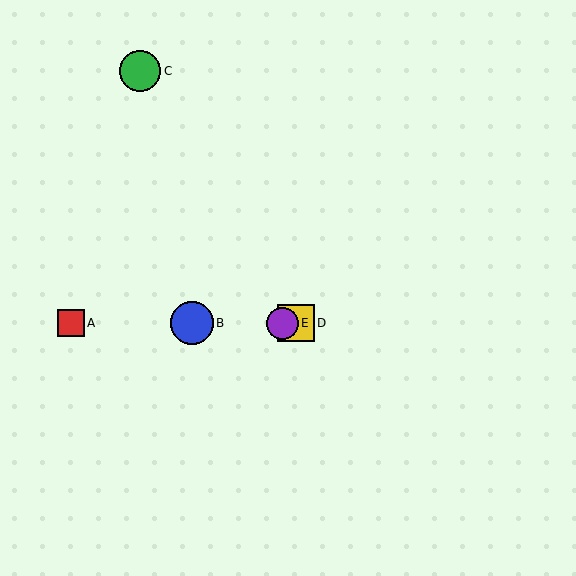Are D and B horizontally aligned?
Yes, both are at y≈323.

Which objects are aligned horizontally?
Objects A, B, D, E are aligned horizontally.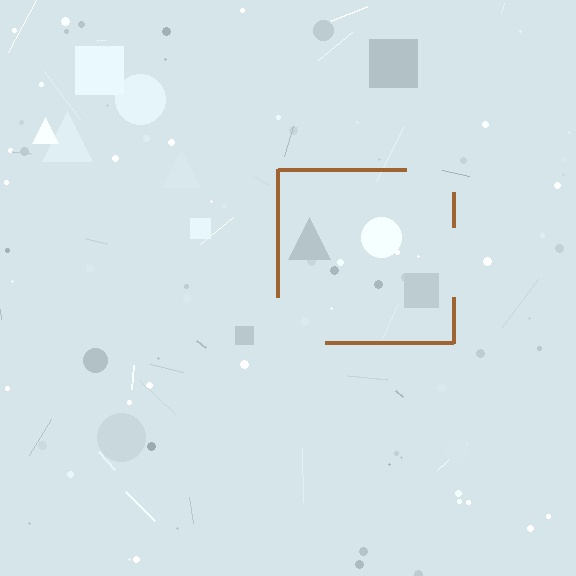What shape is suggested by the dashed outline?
The dashed outline suggests a square.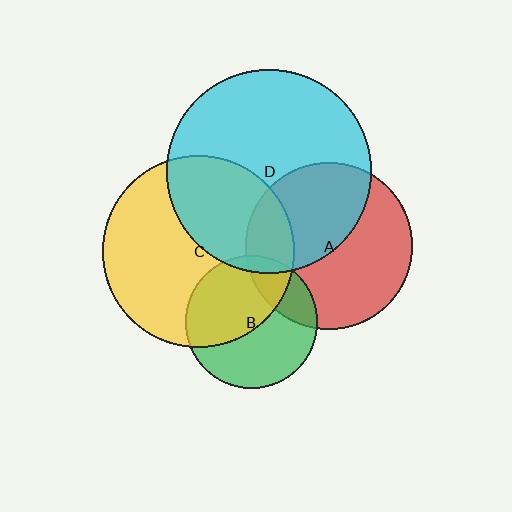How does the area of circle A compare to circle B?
Approximately 1.6 times.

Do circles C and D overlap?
Yes.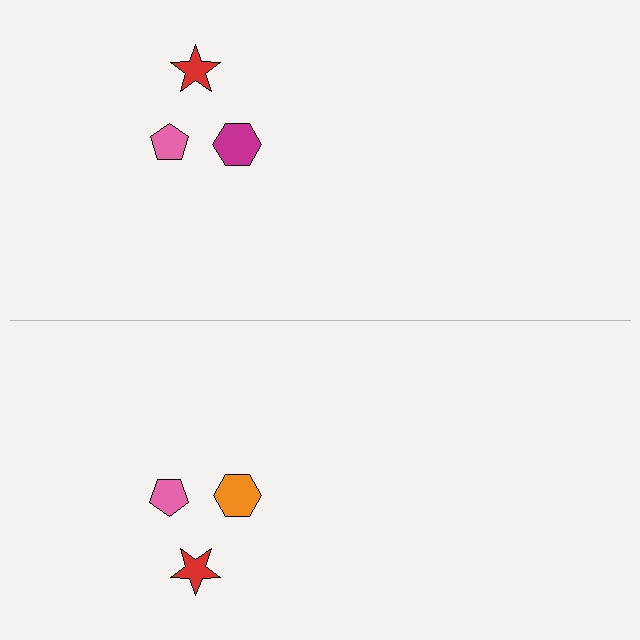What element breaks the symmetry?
The orange hexagon on the bottom side breaks the symmetry — its mirror counterpart is magenta.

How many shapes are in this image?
There are 6 shapes in this image.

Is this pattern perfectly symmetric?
No, the pattern is not perfectly symmetric. The orange hexagon on the bottom side breaks the symmetry — its mirror counterpart is magenta.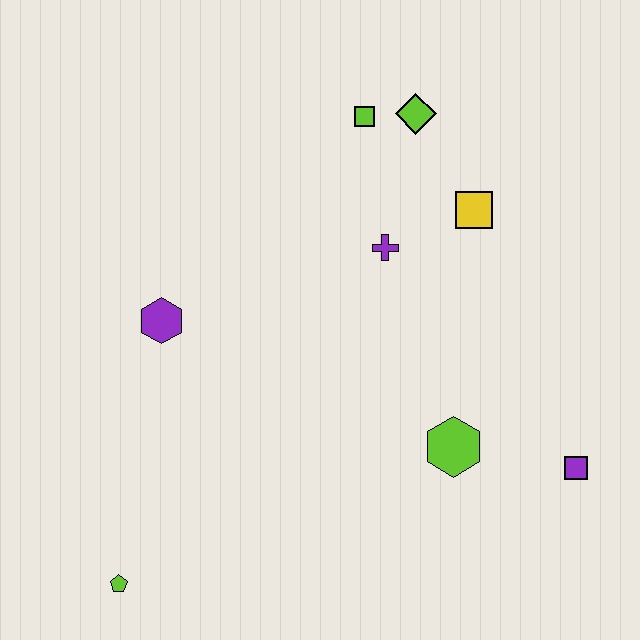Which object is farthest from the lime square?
The lime pentagon is farthest from the lime square.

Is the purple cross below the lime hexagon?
No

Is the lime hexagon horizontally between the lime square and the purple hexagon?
No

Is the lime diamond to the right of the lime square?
Yes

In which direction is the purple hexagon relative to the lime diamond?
The purple hexagon is to the left of the lime diamond.